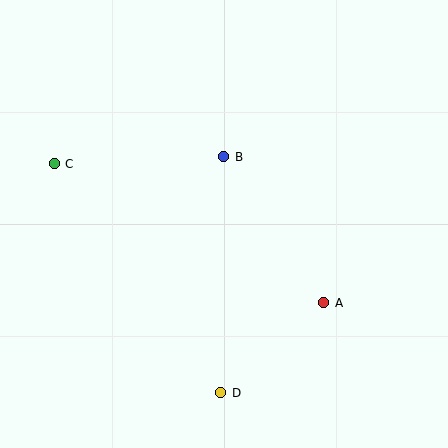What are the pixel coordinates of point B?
Point B is at (224, 157).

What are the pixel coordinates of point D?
Point D is at (221, 393).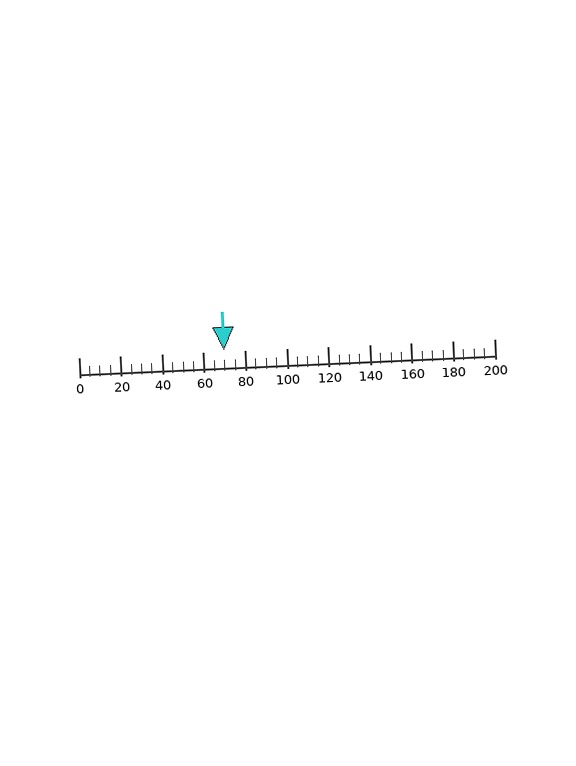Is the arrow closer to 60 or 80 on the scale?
The arrow is closer to 80.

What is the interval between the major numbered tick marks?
The major tick marks are spaced 20 units apart.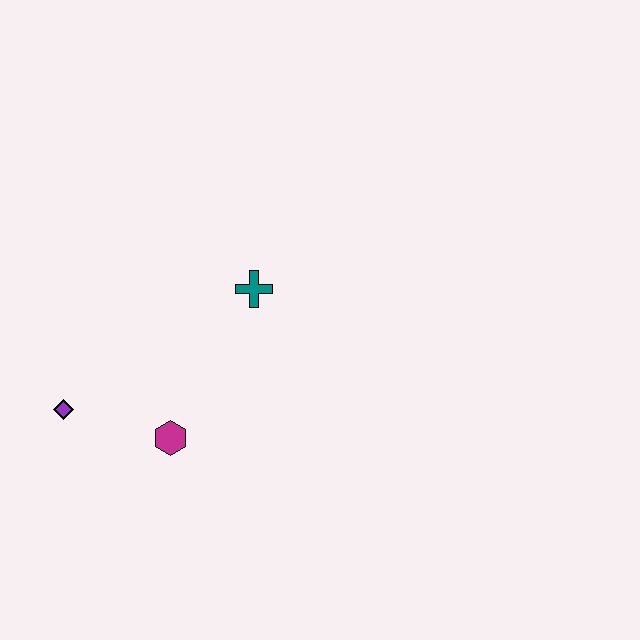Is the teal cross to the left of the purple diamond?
No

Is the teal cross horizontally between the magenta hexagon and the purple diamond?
No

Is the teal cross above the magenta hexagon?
Yes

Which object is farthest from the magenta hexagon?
The teal cross is farthest from the magenta hexagon.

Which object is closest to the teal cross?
The magenta hexagon is closest to the teal cross.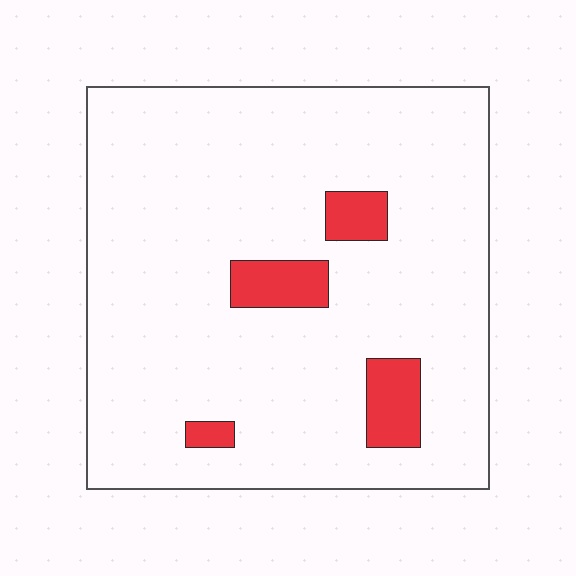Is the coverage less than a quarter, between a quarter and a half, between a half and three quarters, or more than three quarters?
Less than a quarter.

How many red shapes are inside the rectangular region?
4.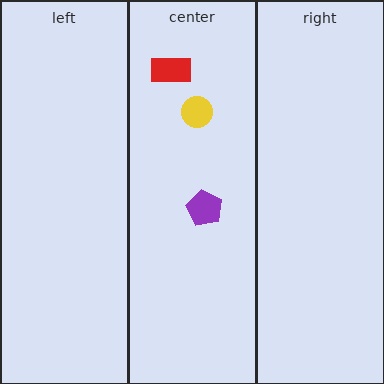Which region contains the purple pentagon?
The center region.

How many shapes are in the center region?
3.